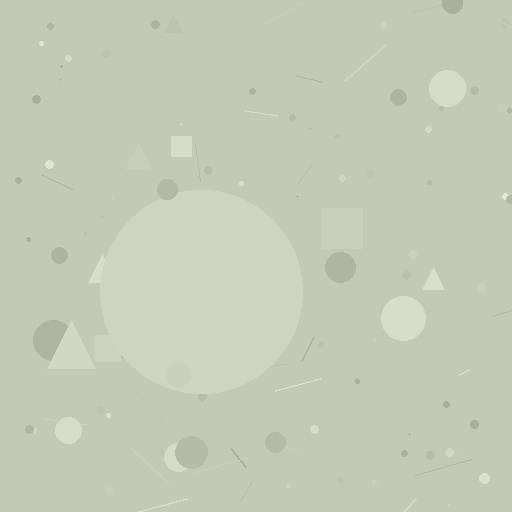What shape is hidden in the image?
A circle is hidden in the image.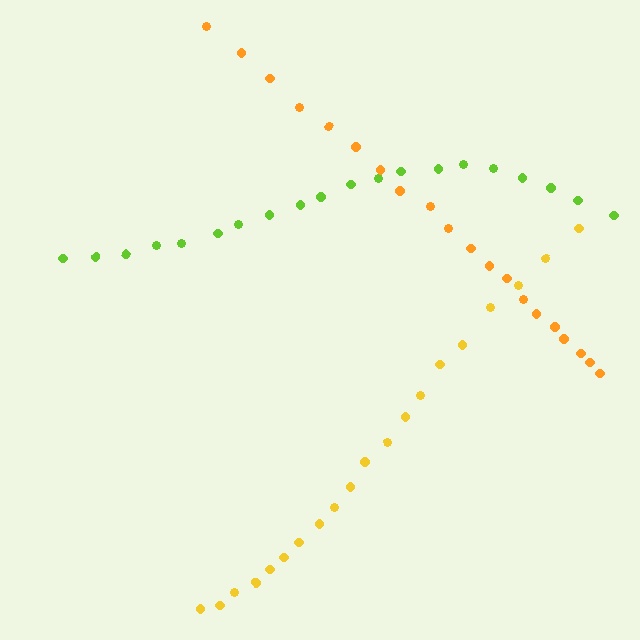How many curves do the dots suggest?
There are 3 distinct paths.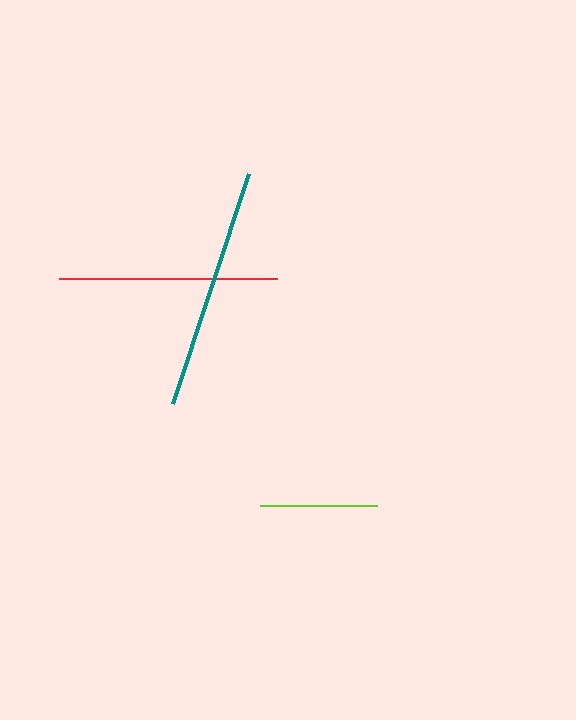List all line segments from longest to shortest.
From longest to shortest: teal, red, lime.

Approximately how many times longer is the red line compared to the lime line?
The red line is approximately 1.9 times the length of the lime line.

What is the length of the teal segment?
The teal segment is approximately 242 pixels long.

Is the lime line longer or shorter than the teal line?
The teal line is longer than the lime line.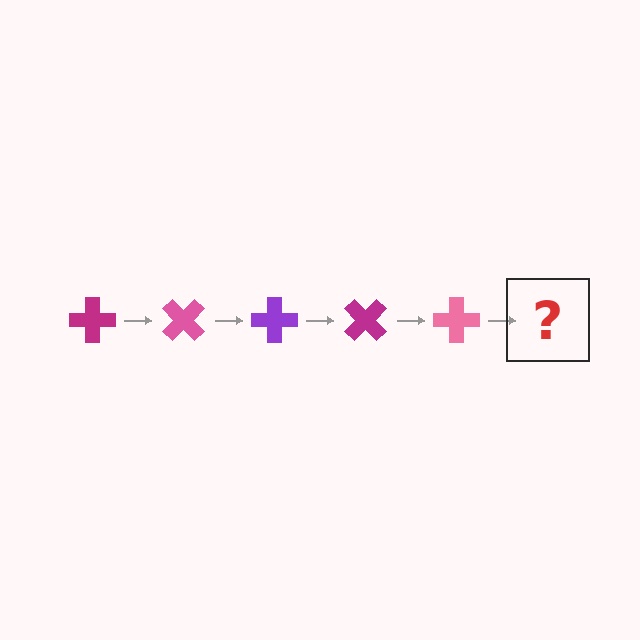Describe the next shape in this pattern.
It should be a purple cross, rotated 225 degrees from the start.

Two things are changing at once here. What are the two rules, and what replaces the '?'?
The two rules are that it rotates 45 degrees each step and the color cycles through magenta, pink, and purple. The '?' should be a purple cross, rotated 225 degrees from the start.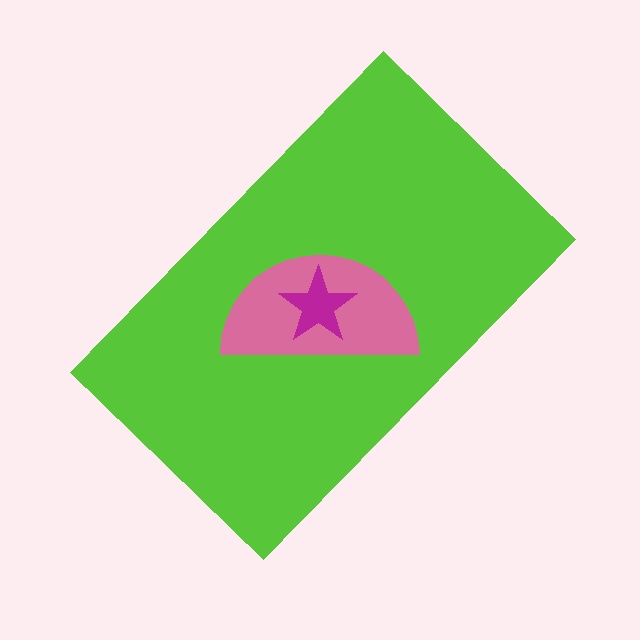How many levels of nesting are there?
3.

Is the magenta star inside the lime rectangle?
Yes.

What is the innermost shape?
The magenta star.